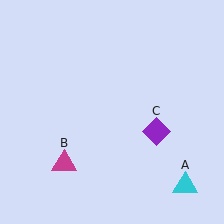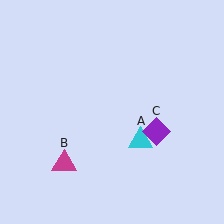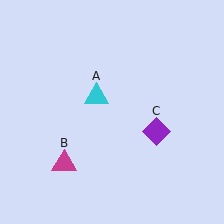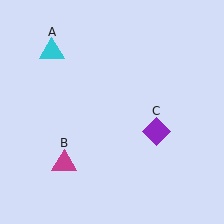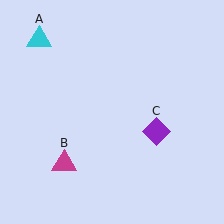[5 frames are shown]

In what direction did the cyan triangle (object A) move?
The cyan triangle (object A) moved up and to the left.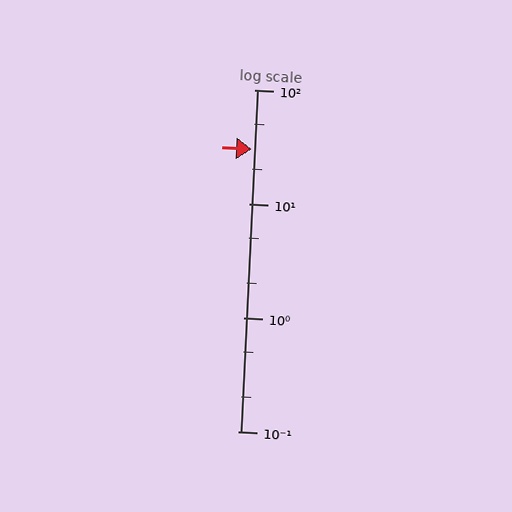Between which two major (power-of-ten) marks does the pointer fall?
The pointer is between 10 and 100.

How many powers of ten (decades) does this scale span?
The scale spans 3 decades, from 0.1 to 100.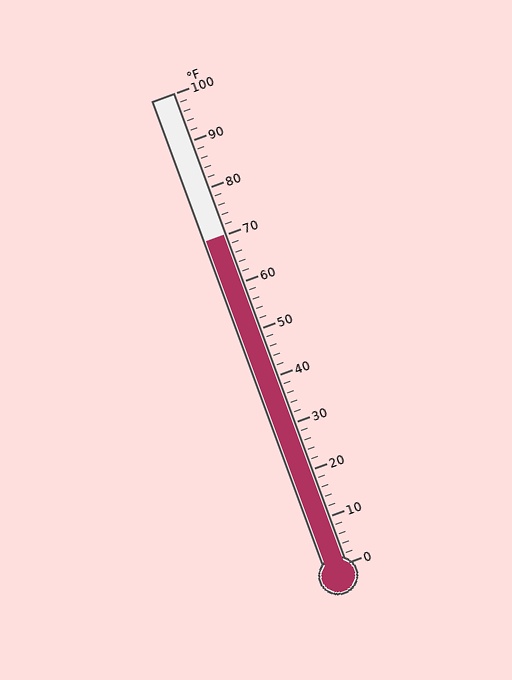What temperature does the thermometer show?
The thermometer shows approximately 70°F.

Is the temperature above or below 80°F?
The temperature is below 80°F.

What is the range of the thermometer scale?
The thermometer scale ranges from 0°F to 100°F.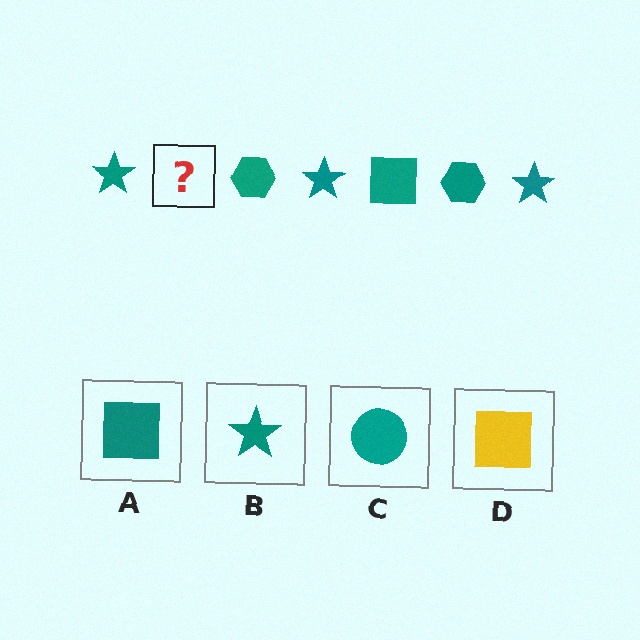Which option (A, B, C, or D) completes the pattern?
A.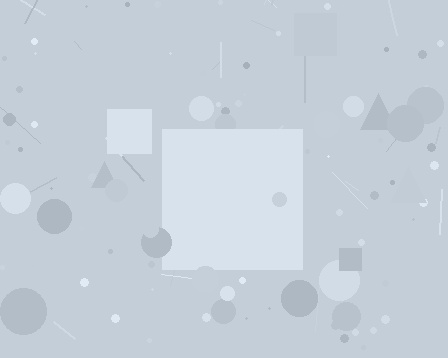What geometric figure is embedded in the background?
A square is embedded in the background.